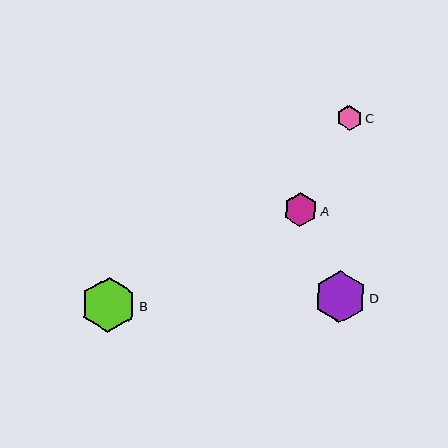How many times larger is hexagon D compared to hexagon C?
Hexagon D is approximately 2.1 times the size of hexagon C.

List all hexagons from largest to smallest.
From largest to smallest: B, D, A, C.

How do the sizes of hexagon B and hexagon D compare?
Hexagon B and hexagon D are approximately the same size.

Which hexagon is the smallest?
Hexagon C is the smallest with a size of approximately 25 pixels.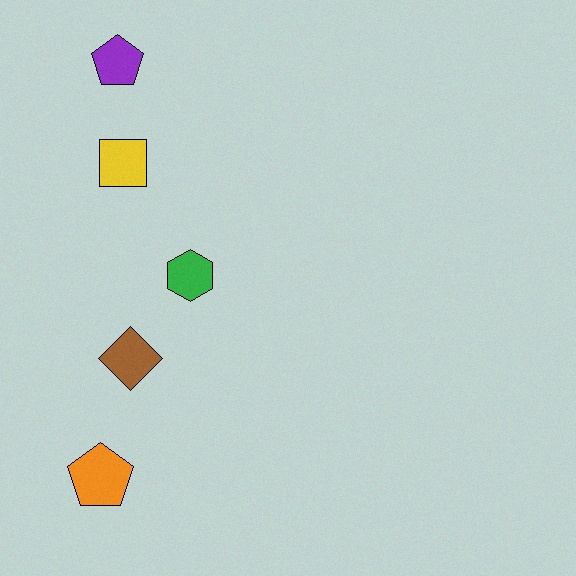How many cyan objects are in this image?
There are no cyan objects.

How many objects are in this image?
There are 5 objects.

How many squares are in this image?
There is 1 square.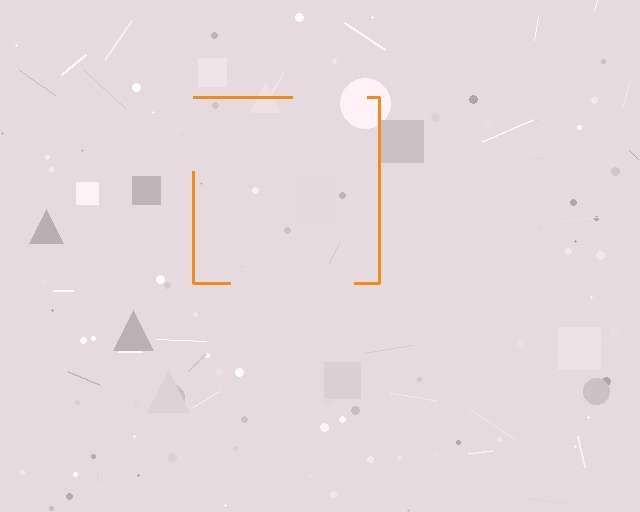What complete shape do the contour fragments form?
The contour fragments form a square.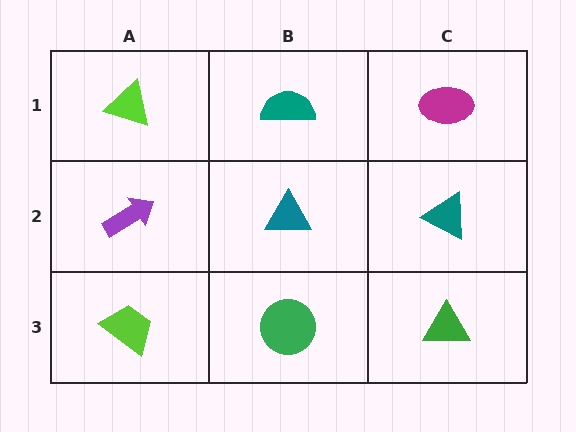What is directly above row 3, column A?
A purple arrow.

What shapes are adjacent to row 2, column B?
A teal semicircle (row 1, column B), a green circle (row 3, column B), a purple arrow (row 2, column A), a teal triangle (row 2, column C).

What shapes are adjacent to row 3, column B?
A teal triangle (row 2, column B), a lime trapezoid (row 3, column A), a green triangle (row 3, column C).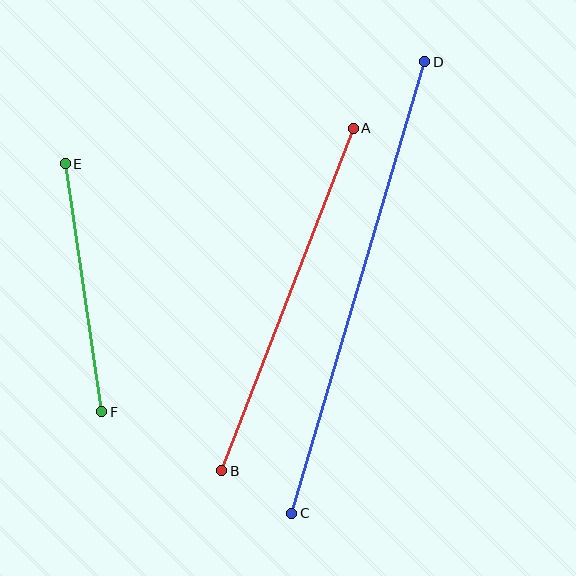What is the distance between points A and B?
The distance is approximately 367 pixels.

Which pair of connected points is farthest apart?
Points C and D are farthest apart.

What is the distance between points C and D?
The distance is approximately 470 pixels.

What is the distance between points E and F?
The distance is approximately 251 pixels.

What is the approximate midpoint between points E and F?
The midpoint is at approximately (83, 288) pixels.